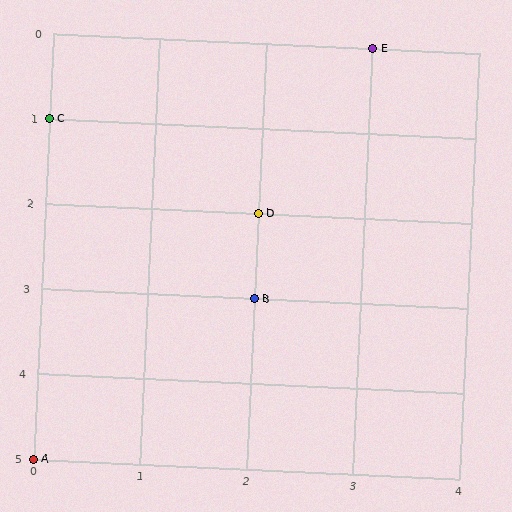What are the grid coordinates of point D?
Point D is at grid coordinates (2, 2).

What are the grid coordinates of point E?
Point E is at grid coordinates (3, 0).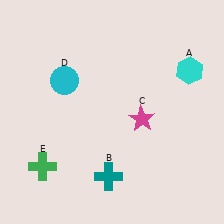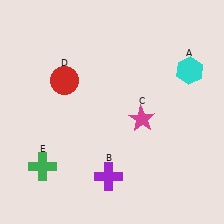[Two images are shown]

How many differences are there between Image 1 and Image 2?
There are 2 differences between the two images.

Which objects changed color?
B changed from teal to purple. D changed from cyan to red.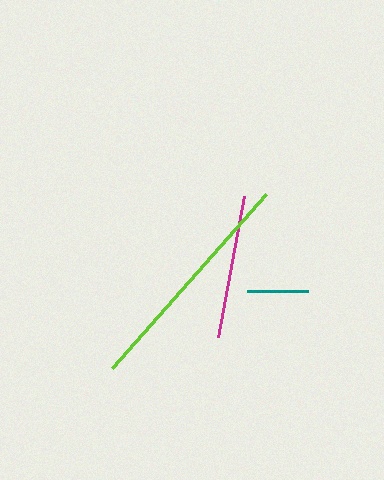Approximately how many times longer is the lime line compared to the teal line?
The lime line is approximately 3.8 times the length of the teal line.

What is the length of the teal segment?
The teal segment is approximately 61 pixels long.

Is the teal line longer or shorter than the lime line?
The lime line is longer than the teal line.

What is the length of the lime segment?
The lime segment is approximately 232 pixels long.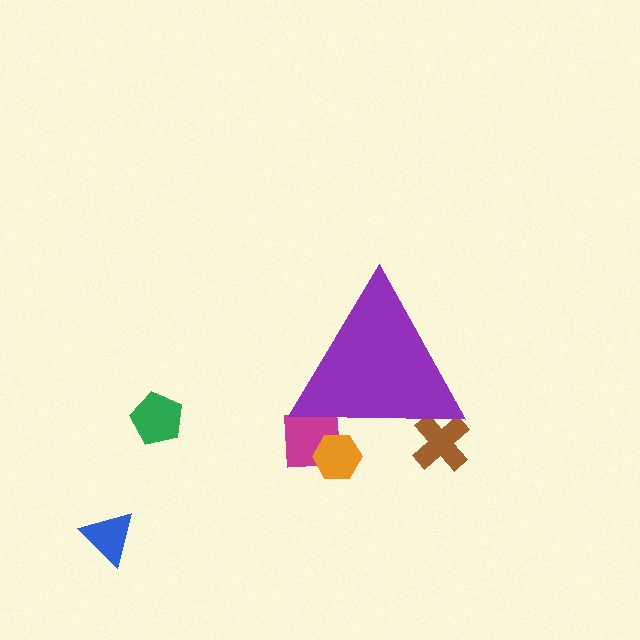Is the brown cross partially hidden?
Yes, the brown cross is partially hidden behind the purple triangle.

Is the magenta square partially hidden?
Yes, the magenta square is partially hidden behind the purple triangle.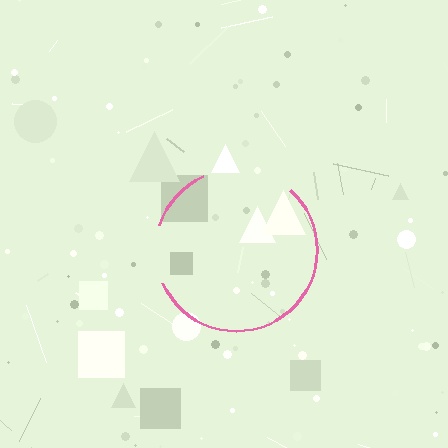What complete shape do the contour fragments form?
The contour fragments form a circle.